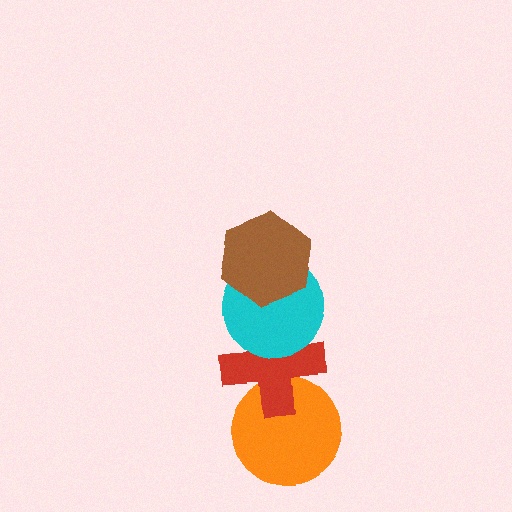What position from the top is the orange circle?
The orange circle is 4th from the top.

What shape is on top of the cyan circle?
The brown hexagon is on top of the cyan circle.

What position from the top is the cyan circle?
The cyan circle is 2nd from the top.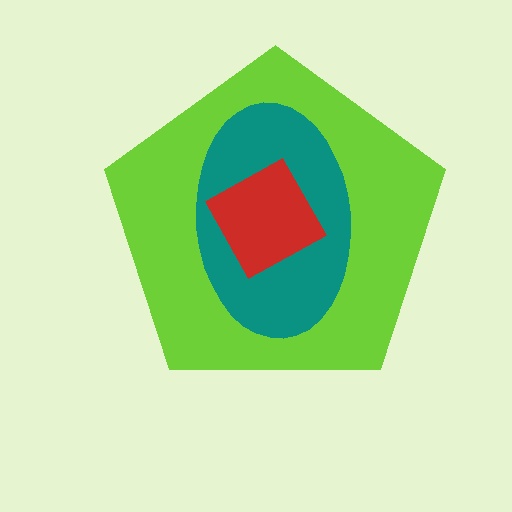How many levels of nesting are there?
3.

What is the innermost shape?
The red square.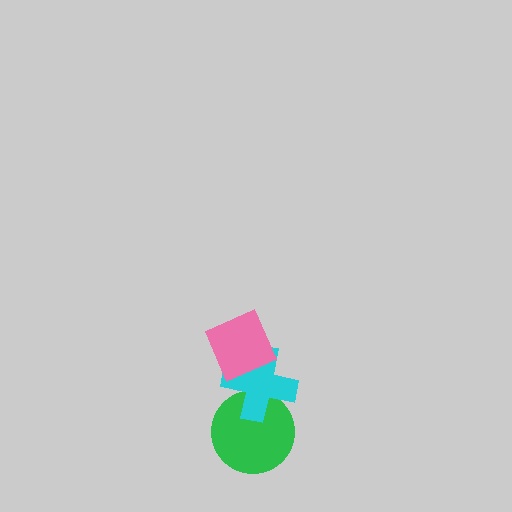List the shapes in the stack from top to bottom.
From top to bottom: the pink diamond, the cyan cross, the green circle.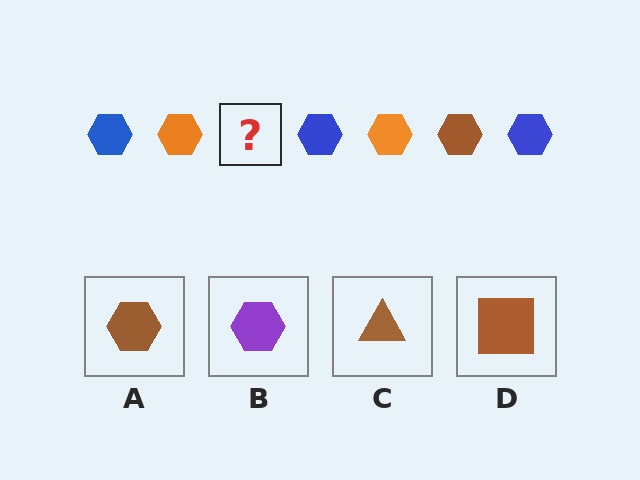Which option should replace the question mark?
Option A.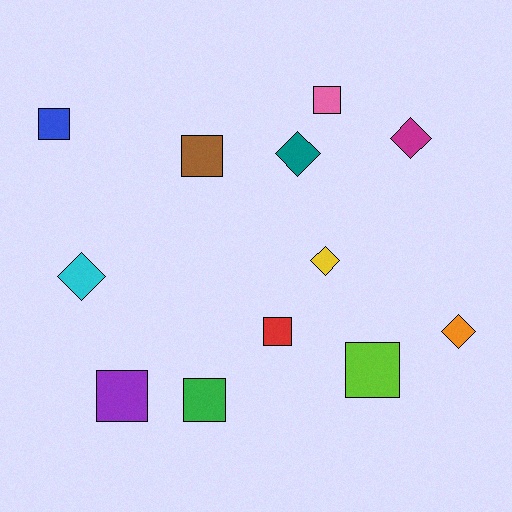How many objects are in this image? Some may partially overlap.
There are 12 objects.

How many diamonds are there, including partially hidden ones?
There are 5 diamonds.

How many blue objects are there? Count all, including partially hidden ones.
There is 1 blue object.